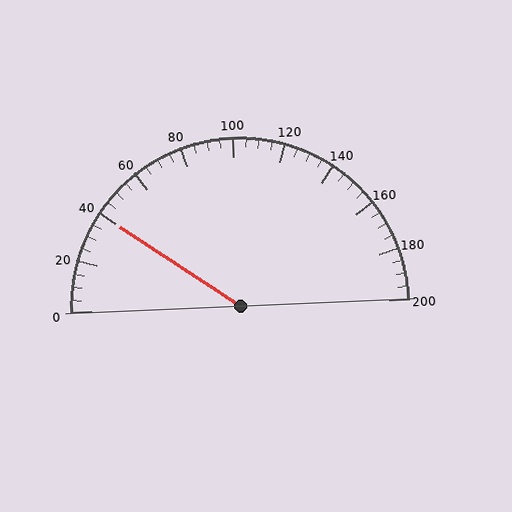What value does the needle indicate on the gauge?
The needle indicates approximately 40.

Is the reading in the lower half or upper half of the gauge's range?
The reading is in the lower half of the range (0 to 200).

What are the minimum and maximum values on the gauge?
The gauge ranges from 0 to 200.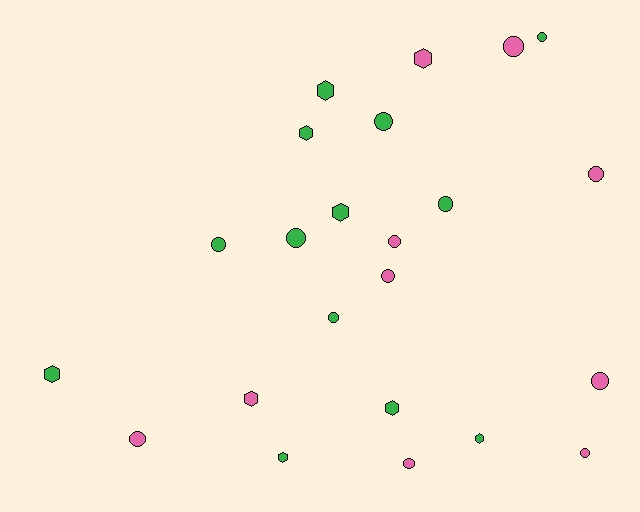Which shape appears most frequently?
Circle, with 14 objects.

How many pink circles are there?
There are 8 pink circles.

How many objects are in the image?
There are 23 objects.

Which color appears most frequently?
Green, with 13 objects.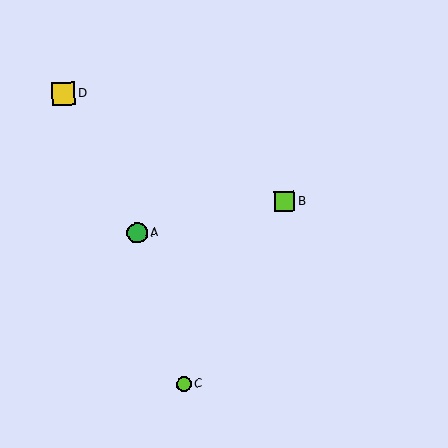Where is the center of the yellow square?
The center of the yellow square is at (64, 94).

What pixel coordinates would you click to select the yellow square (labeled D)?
Click at (64, 94) to select the yellow square D.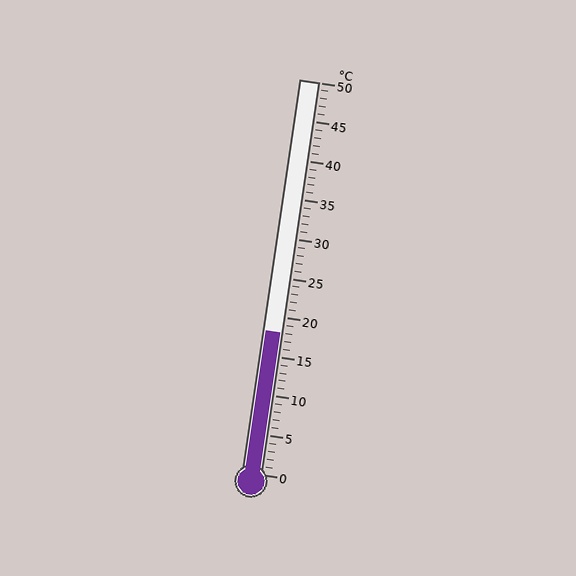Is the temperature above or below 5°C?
The temperature is above 5°C.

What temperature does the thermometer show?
The thermometer shows approximately 18°C.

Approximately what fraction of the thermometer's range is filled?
The thermometer is filled to approximately 35% of its range.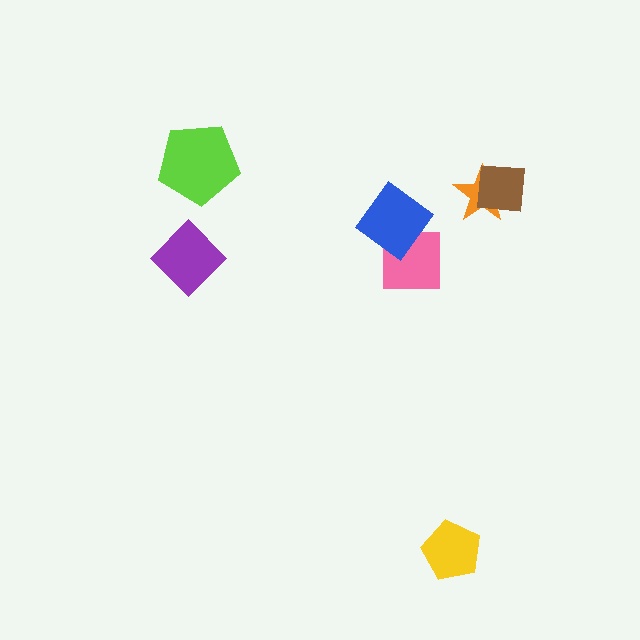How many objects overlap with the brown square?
1 object overlaps with the brown square.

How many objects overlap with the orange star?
1 object overlaps with the orange star.